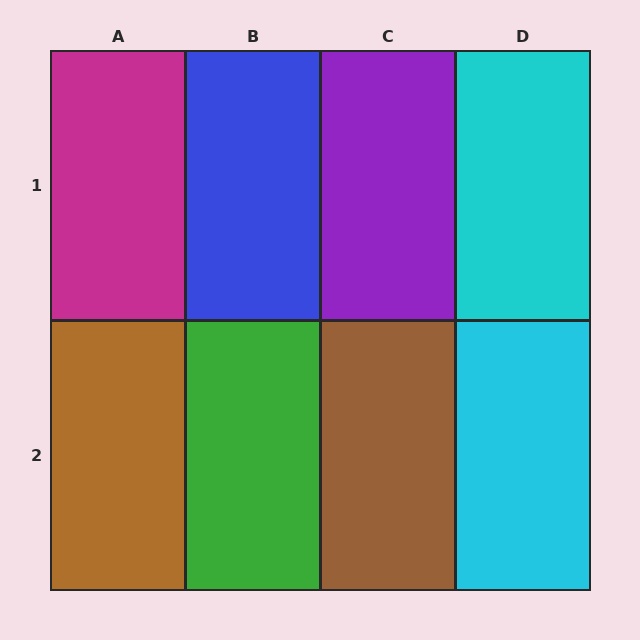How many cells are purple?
1 cell is purple.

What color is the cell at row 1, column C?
Purple.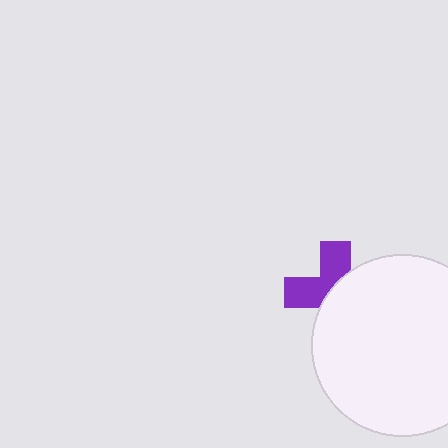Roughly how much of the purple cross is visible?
About half of it is visible (roughly 46%).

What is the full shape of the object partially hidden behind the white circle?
The partially hidden object is a purple cross.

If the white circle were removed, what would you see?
You would see the complete purple cross.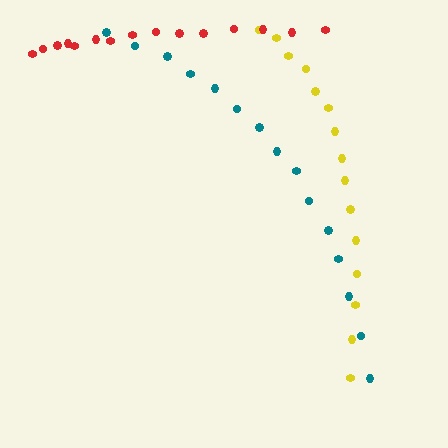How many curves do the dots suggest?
There are 3 distinct paths.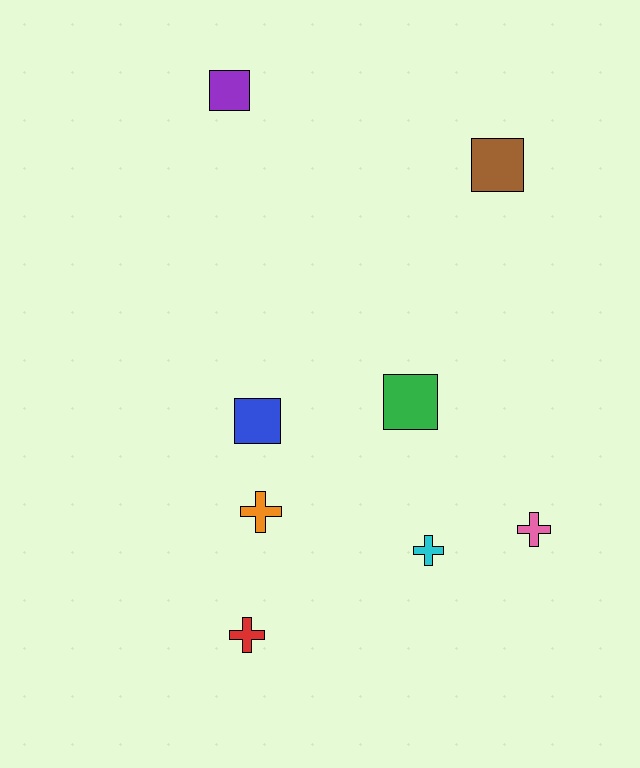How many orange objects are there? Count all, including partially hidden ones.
There is 1 orange object.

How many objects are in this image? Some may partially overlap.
There are 8 objects.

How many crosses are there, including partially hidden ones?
There are 4 crosses.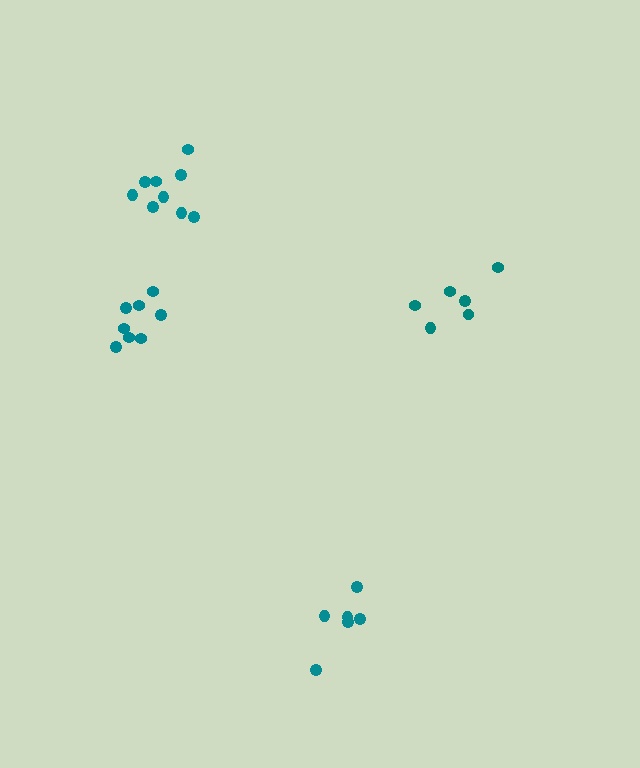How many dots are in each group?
Group 1: 8 dots, Group 2: 6 dots, Group 3: 6 dots, Group 4: 9 dots (29 total).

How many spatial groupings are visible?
There are 4 spatial groupings.